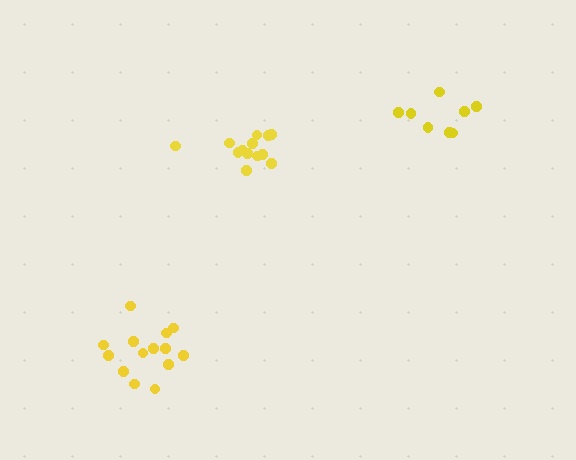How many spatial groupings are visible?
There are 3 spatial groupings.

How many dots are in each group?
Group 1: 14 dots, Group 2: 8 dots, Group 3: 13 dots (35 total).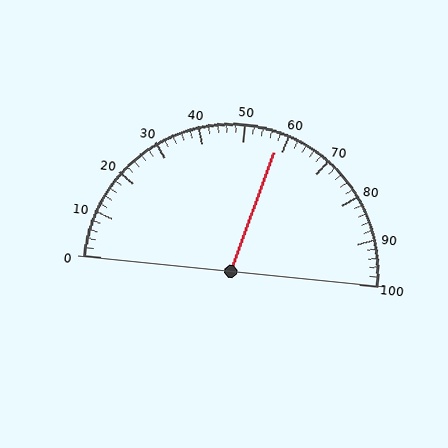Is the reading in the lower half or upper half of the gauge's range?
The reading is in the upper half of the range (0 to 100).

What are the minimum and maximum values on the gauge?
The gauge ranges from 0 to 100.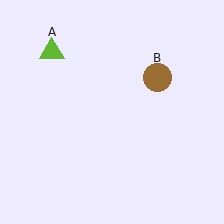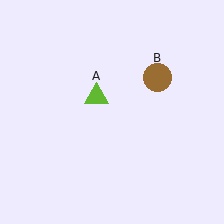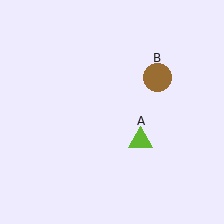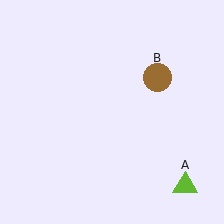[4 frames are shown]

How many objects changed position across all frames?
1 object changed position: lime triangle (object A).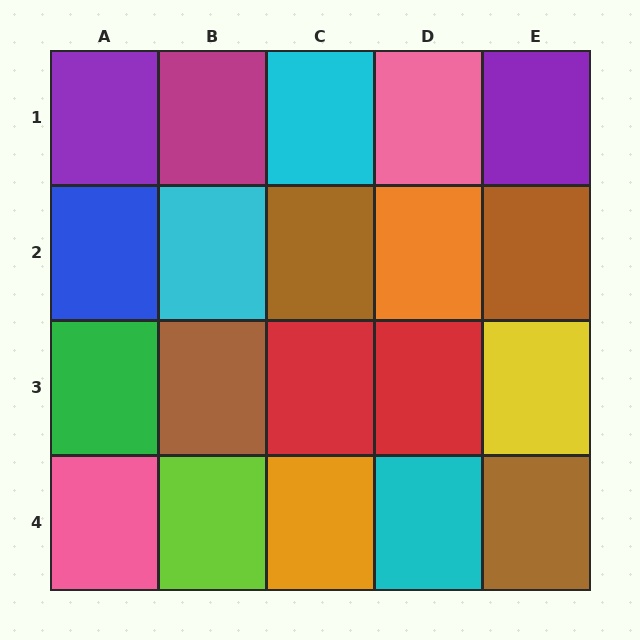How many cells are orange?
2 cells are orange.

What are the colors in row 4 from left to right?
Pink, lime, orange, cyan, brown.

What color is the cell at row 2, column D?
Orange.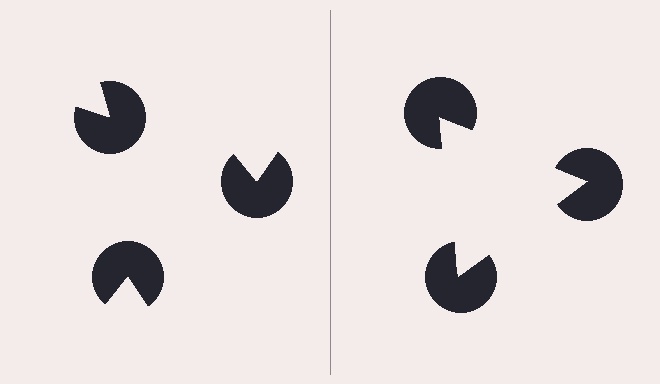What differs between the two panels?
The pac-man discs are positioned identically on both sides; only the wedge orientations differ. On the right they align to a triangle; on the left they are misaligned.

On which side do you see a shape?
An illusory triangle appears on the right side. On the left side the wedge cuts are rotated, so no coherent shape forms.